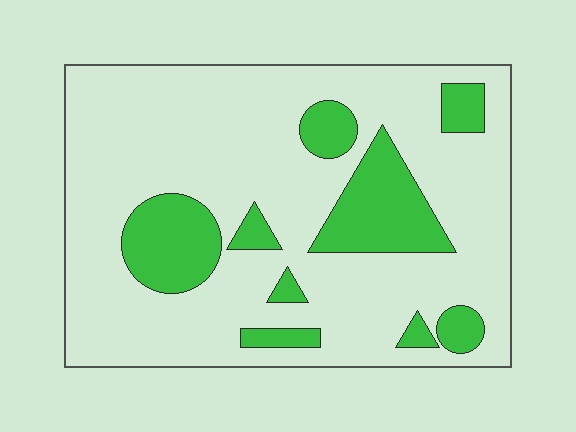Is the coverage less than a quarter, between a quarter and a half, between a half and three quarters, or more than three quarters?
Less than a quarter.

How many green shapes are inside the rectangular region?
9.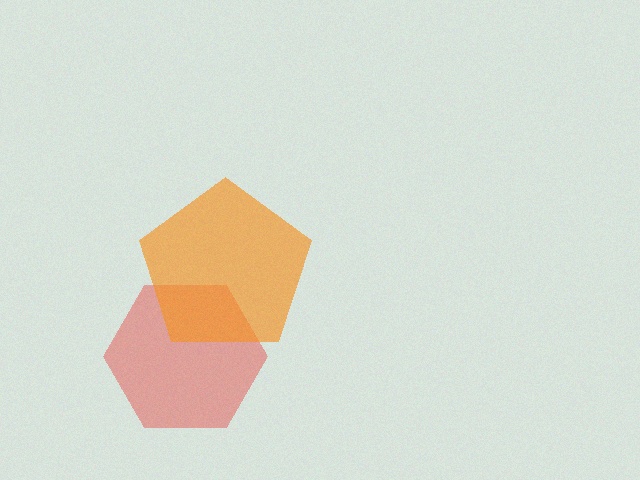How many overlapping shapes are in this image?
There are 2 overlapping shapes in the image.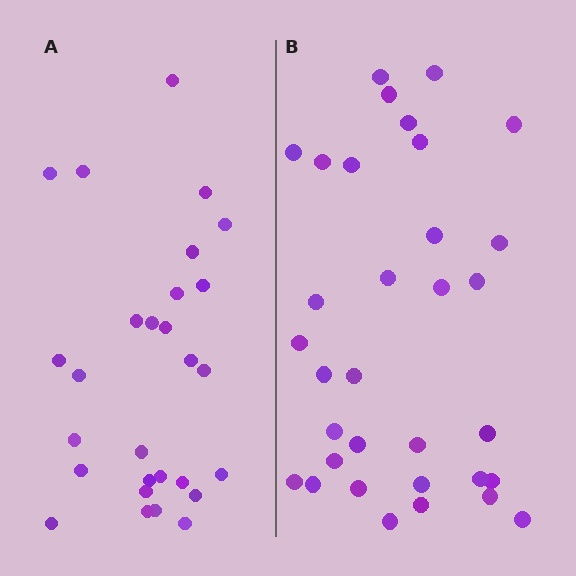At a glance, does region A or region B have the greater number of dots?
Region B (the right region) has more dots.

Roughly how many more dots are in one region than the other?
Region B has about 5 more dots than region A.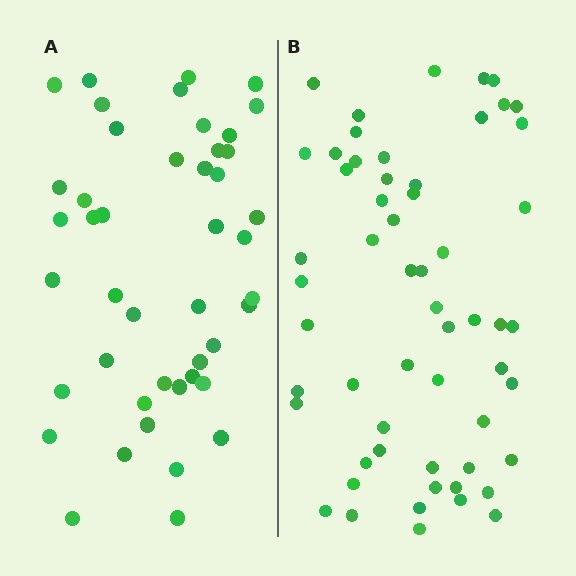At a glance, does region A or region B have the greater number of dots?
Region B (the right region) has more dots.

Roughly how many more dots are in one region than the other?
Region B has roughly 12 or so more dots than region A.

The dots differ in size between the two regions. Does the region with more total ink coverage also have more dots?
No. Region A has more total ink coverage because its dots are larger, but region B actually contains more individual dots. Total area can be misleading — the number of items is what matters here.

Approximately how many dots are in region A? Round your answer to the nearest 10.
About 40 dots. (The exact count is 45, which rounds to 40.)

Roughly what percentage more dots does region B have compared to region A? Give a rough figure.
About 25% more.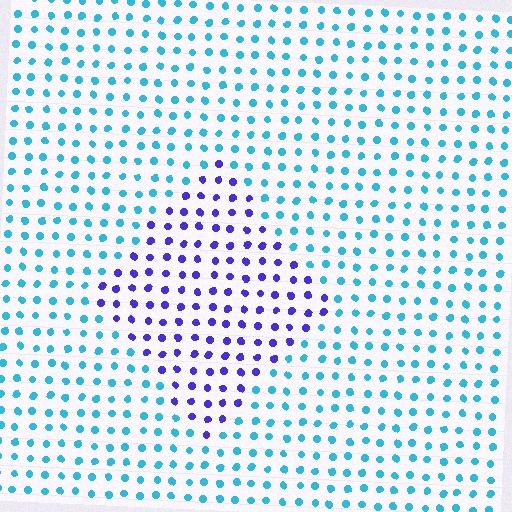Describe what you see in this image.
The image is filled with small cyan elements in a uniform arrangement. A diamond-shaped region is visible where the elements are tinted to a slightly different hue, forming a subtle color boundary.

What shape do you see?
I see a diamond.